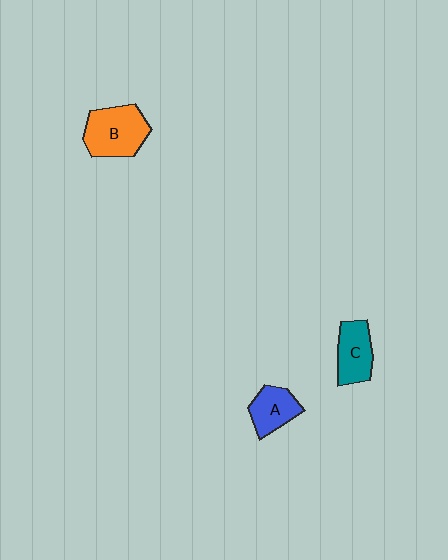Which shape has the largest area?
Shape B (orange).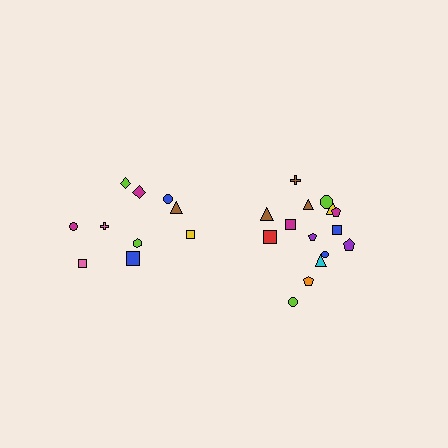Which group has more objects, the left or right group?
The right group.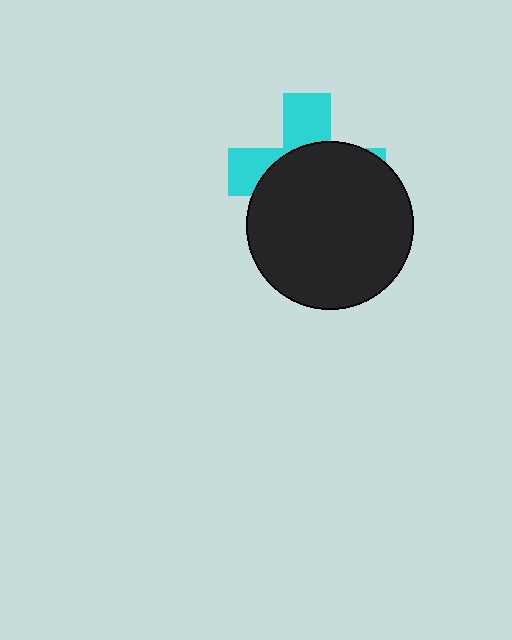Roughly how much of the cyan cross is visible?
A small part of it is visible (roughly 35%).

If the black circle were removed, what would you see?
You would see the complete cyan cross.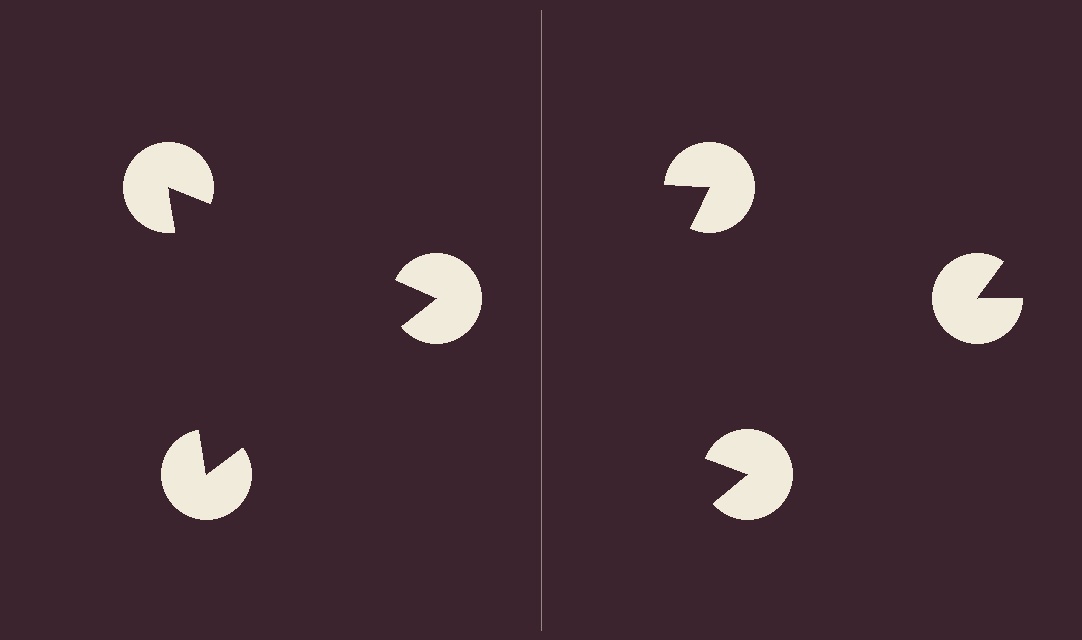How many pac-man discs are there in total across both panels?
6 — 3 on each side.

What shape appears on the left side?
An illusory triangle.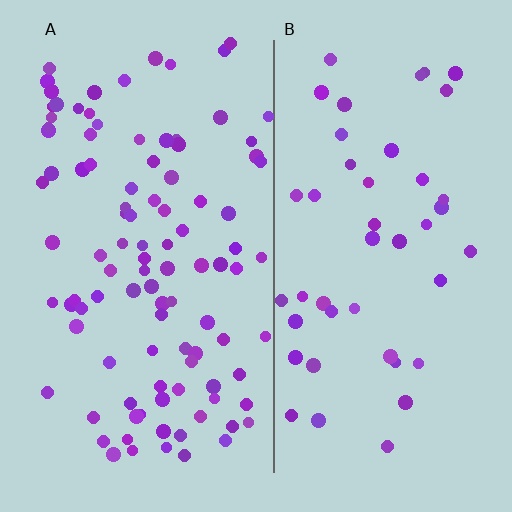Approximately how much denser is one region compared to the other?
Approximately 2.3× — region A over region B.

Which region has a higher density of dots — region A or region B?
A (the left).